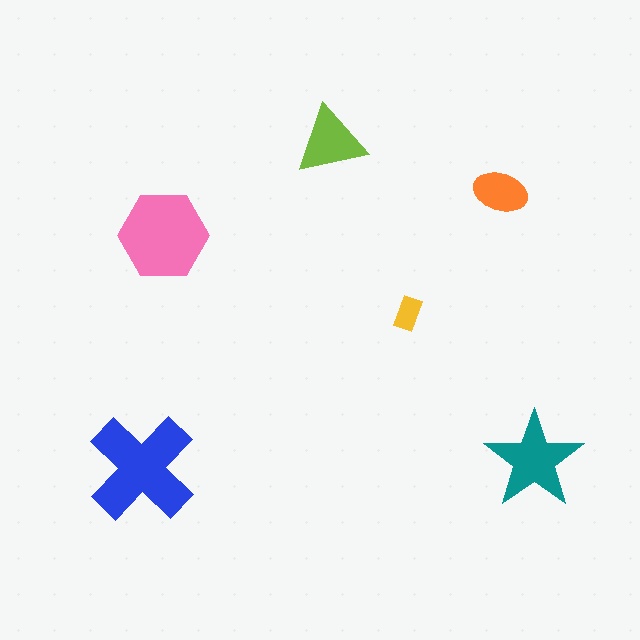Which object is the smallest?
The yellow rectangle.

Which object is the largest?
The blue cross.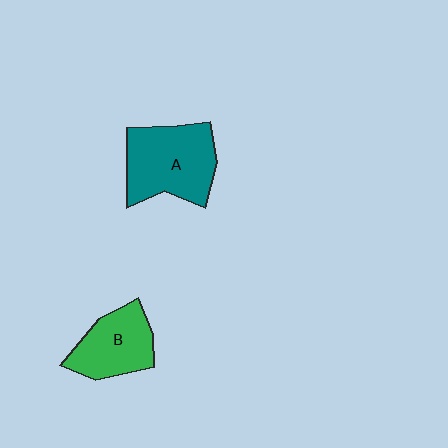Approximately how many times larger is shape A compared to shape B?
Approximately 1.4 times.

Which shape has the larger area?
Shape A (teal).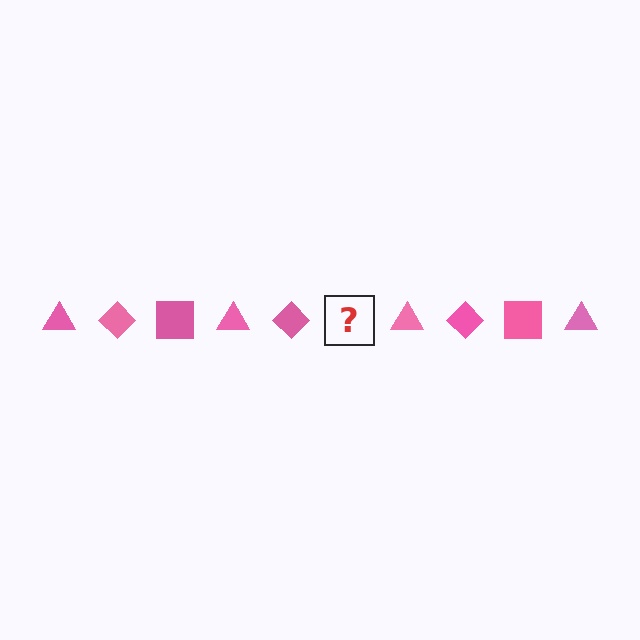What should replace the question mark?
The question mark should be replaced with a pink square.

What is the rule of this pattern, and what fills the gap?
The rule is that the pattern cycles through triangle, diamond, square shapes in pink. The gap should be filled with a pink square.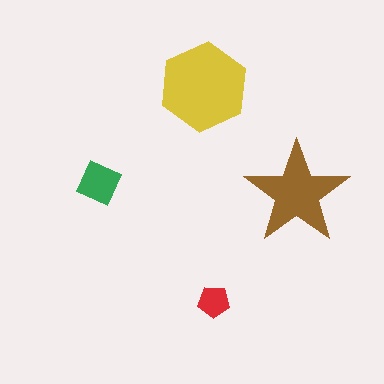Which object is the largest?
The yellow hexagon.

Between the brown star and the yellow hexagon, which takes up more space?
The yellow hexagon.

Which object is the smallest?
The red pentagon.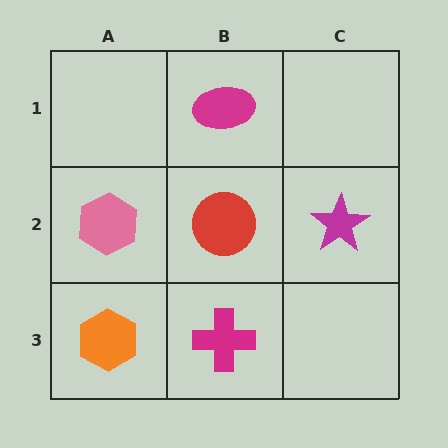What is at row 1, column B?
A magenta ellipse.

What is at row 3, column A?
An orange hexagon.